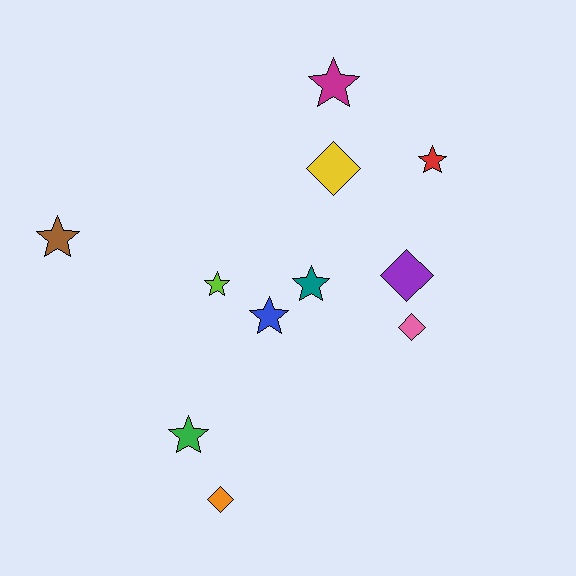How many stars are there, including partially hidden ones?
There are 7 stars.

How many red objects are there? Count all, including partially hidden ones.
There is 1 red object.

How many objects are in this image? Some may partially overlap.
There are 11 objects.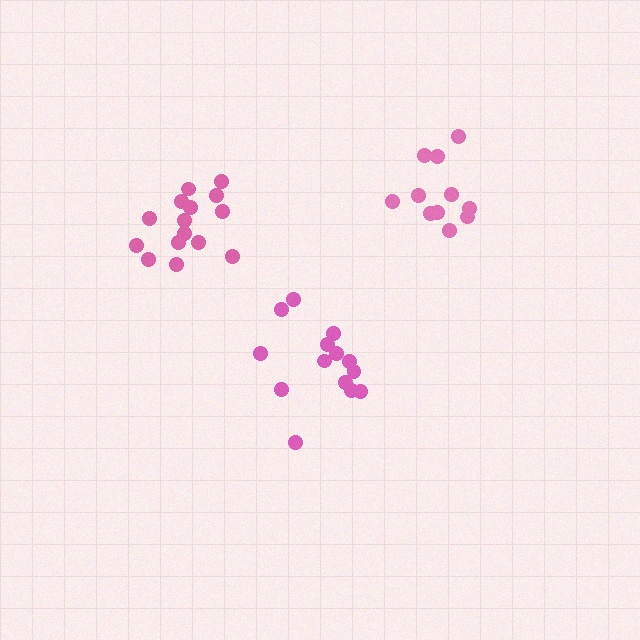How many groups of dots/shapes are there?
There are 3 groups.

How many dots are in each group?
Group 1: 15 dots, Group 2: 14 dots, Group 3: 11 dots (40 total).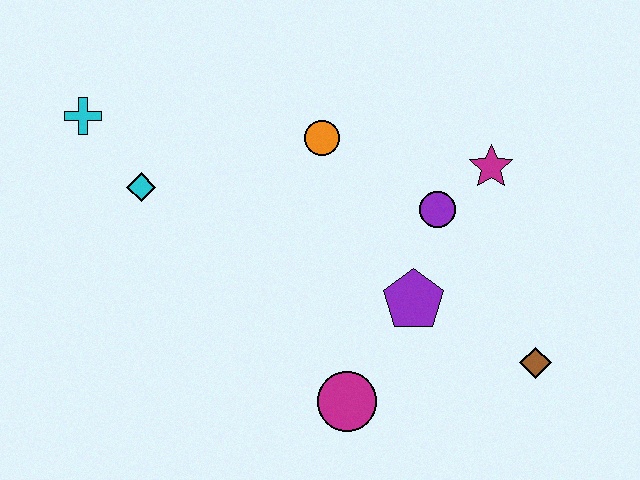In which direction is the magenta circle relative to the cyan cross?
The magenta circle is below the cyan cross.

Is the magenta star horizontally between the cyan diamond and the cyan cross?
No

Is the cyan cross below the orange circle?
No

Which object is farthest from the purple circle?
The cyan cross is farthest from the purple circle.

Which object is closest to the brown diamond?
The purple pentagon is closest to the brown diamond.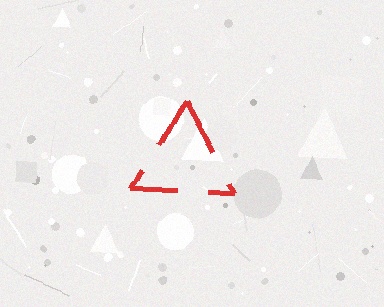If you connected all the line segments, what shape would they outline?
They would outline a triangle.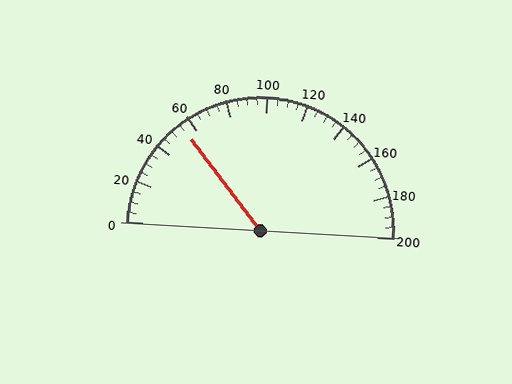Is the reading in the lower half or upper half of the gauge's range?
The reading is in the lower half of the range (0 to 200).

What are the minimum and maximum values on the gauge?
The gauge ranges from 0 to 200.